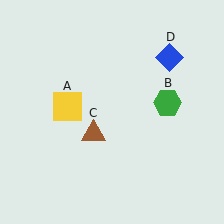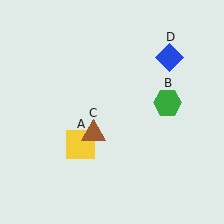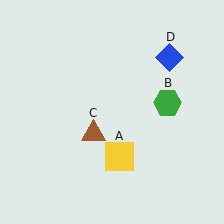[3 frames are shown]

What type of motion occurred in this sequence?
The yellow square (object A) rotated counterclockwise around the center of the scene.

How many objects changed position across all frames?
1 object changed position: yellow square (object A).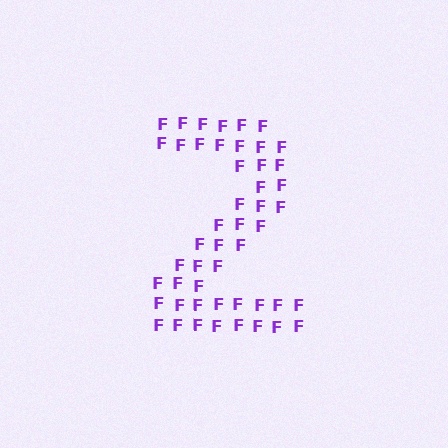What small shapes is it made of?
It is made of small letter F's.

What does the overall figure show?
The overall figure shows the digit 2.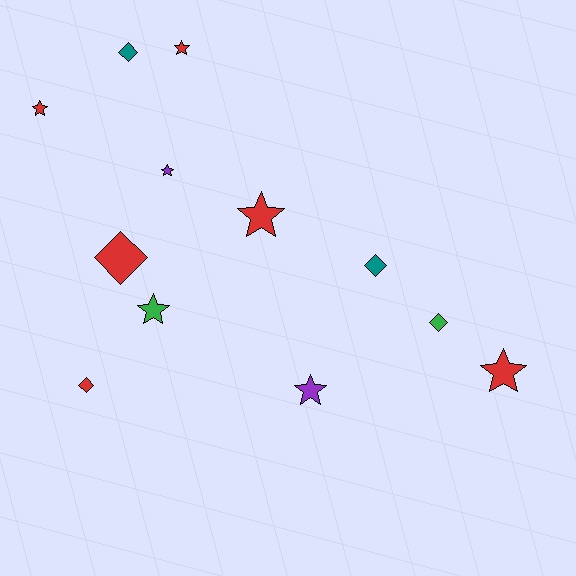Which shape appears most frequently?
Star, with 7 objects.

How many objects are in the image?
There are 12 objects.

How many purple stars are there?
There are 2 purple stars.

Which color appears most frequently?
Red, with 6 objects.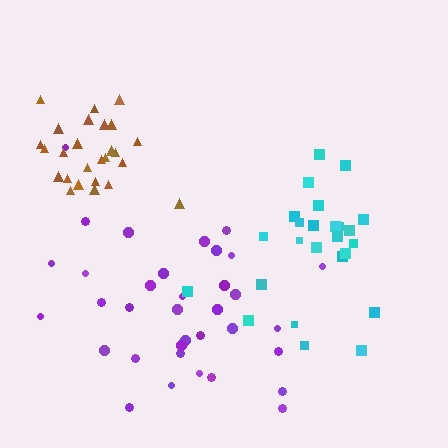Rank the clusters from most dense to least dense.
brown, cyan, purple.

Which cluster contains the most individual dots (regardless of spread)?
Purple (35).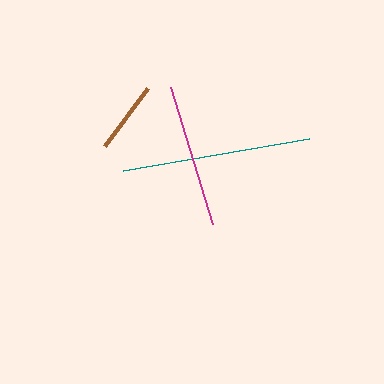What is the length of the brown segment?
The brown segment is approximately 72 pixels long.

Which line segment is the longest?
The teal line is the longest at approximately 189 pixels.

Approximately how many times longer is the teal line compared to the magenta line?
The teal line is approximately 1.3 times the length of the magenta line.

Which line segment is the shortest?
The brown line is the shortest at approximately 72 pixels.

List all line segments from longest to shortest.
From longest to shortest: teal, magenta, brown.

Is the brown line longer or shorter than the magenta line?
The magenta line is longer than the brown line.